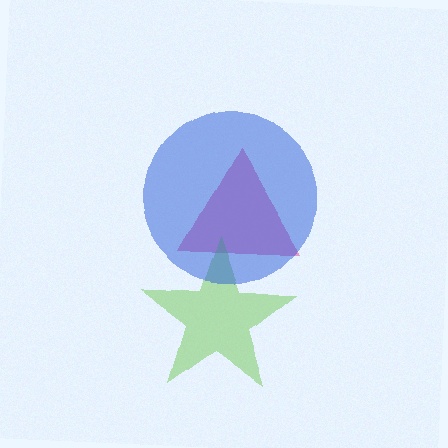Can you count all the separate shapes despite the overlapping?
Yes, there are 3 separate shapes.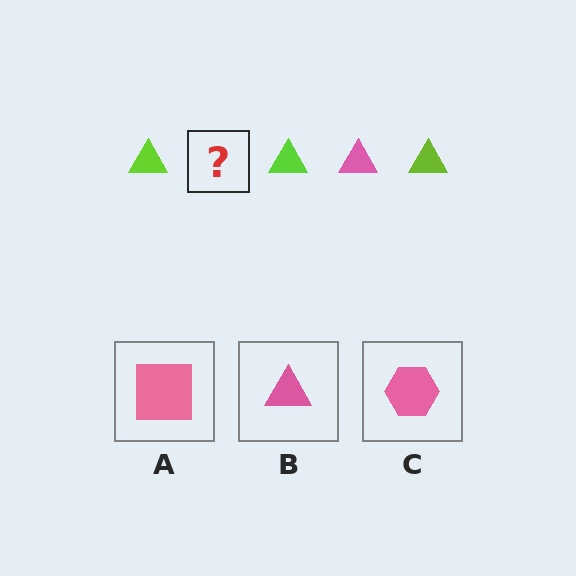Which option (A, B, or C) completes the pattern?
B.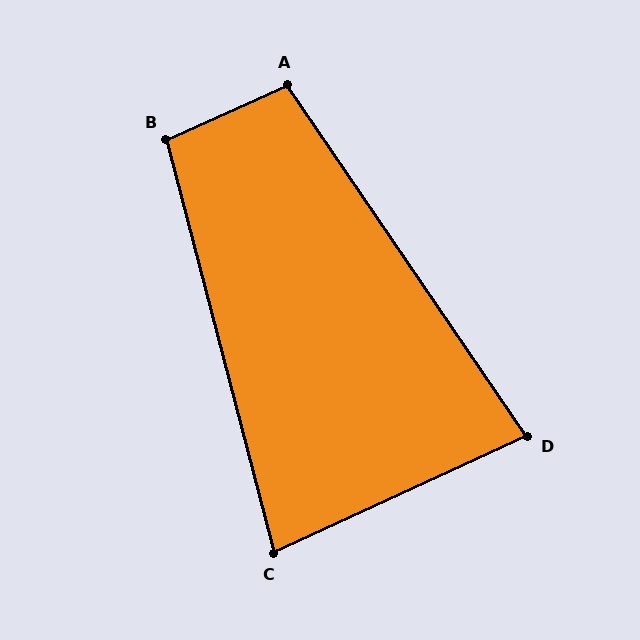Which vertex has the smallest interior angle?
C, at approximately 80 degrees.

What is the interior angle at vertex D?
Approximately 80 degrees (acute).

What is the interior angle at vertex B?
Approximately 100 degrees (obtuse).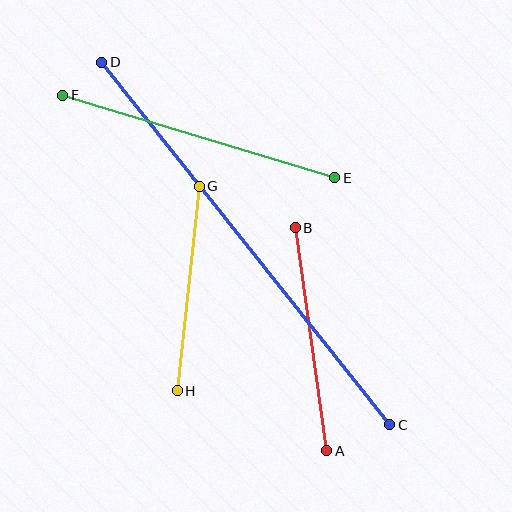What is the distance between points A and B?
The distance is approximately 226 pixels.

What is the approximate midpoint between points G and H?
The midpoint is at approximately (188, 288) pixels.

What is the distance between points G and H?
The distance is approximately 205 pixels.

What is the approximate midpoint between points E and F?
The midpoint is at approximately (199, 137) pixels.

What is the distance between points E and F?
The distance is approximately 284 pixels.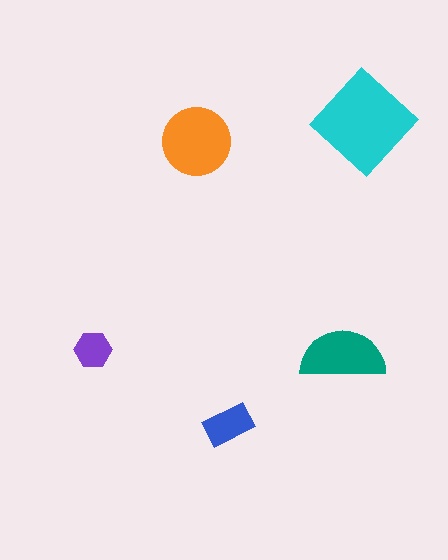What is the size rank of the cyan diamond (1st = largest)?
1st.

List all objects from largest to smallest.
The cyan diamond, the orange circle, the teal semicircle, the blue rectangle, the purple hexagon.